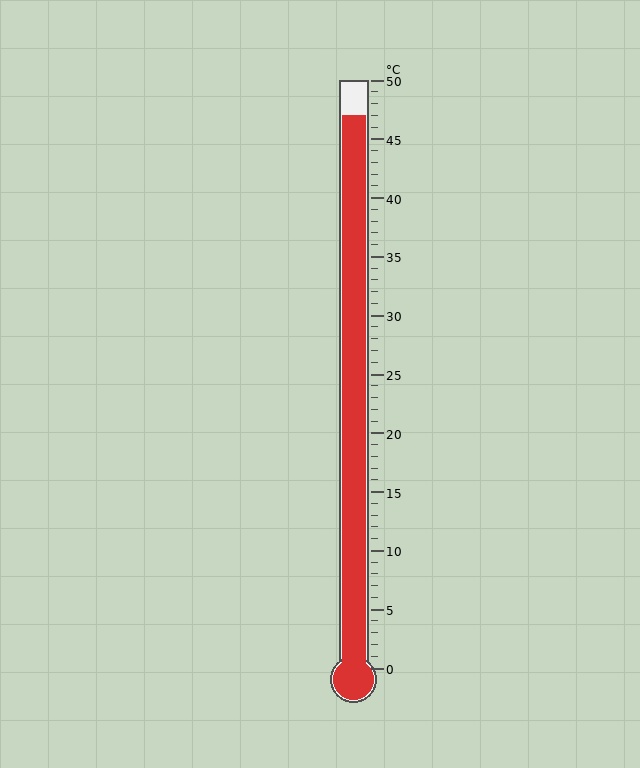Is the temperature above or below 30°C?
The temperature is above 30°C.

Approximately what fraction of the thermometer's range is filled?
The thermometer is filled to approximately 95% of its range.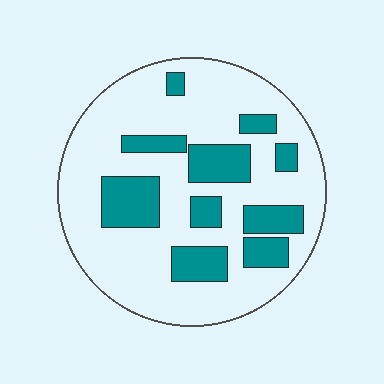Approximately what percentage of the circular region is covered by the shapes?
Approximately 25%.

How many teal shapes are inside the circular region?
10.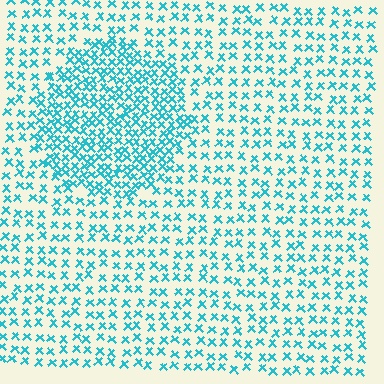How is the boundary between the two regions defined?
The boundary is defined by a change in element density (approximately 2.1x ratio). All elements are the same color, size, and shape.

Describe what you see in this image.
The image contains small cyan elements arranged at two different densities. A circle-shaped region is visible where the elements are more densely packed than the surrounding area.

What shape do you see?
I see a circle.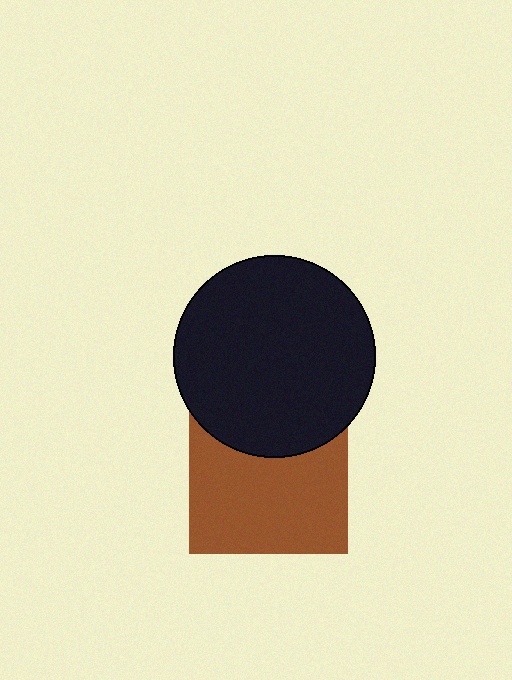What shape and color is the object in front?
The object in front is a black circle.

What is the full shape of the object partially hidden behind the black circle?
The partially hidden object is a brown square.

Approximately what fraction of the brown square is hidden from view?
Roughly 32% of the brown square is hidden behind the black circle.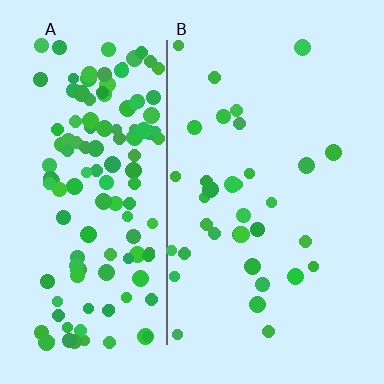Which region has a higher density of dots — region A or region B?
A (the left).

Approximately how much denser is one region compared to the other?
Approximately 4.1× — region A over region B.